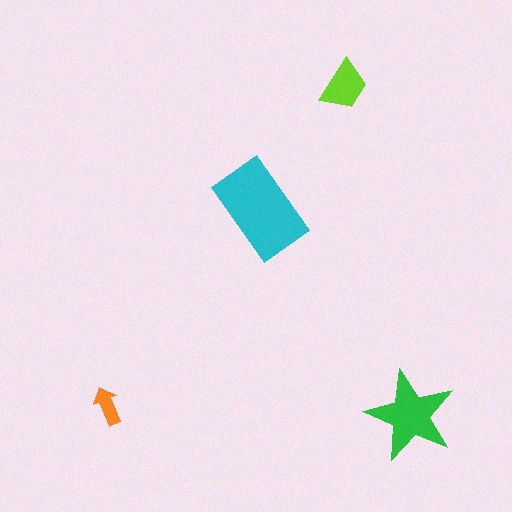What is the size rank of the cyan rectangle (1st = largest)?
1st.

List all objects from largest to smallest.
The cyan rectangle, the green star, the lime trapezoid, the orange arrow.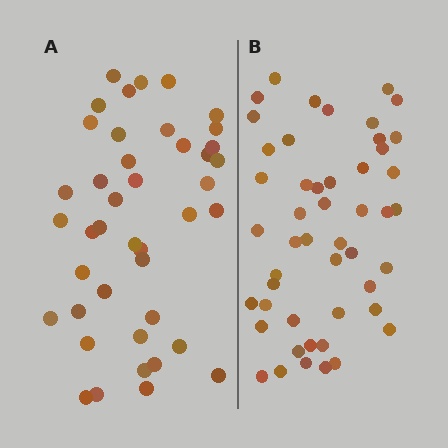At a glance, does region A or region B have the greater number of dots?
Region B (the right region) has more dots.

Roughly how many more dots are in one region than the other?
Region B has roughly 8 or so more dots than region A.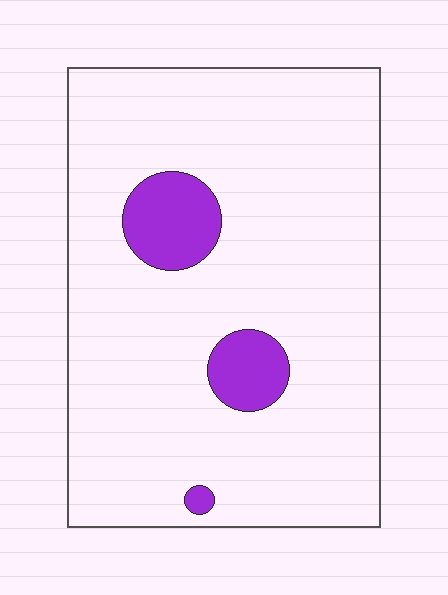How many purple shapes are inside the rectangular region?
3.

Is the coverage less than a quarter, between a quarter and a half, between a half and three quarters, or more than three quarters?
Less than a quarter.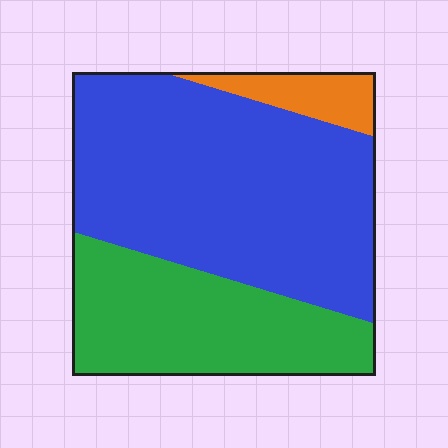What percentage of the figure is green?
Green takes up about one third (1/3) of the figure.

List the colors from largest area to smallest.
From largest to smallest: blue, green, orange.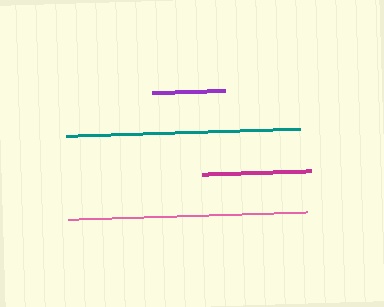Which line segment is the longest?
The pink line is the longest at approximately 240 pixels.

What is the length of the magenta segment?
The magenta segment is approximately 109 pixels long.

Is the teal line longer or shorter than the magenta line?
The teal line is longer than the magenta line.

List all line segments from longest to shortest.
From longest to shortest: pink, teal, magenta, purple.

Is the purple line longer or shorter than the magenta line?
The magenta line is longer than the purple line.